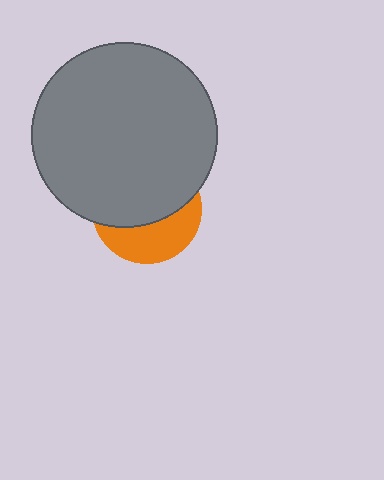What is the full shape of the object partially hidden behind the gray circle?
The partially hidden object is an orange circle.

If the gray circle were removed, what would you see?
You would see the complete orange circle.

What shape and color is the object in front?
The object in front is a gray circle.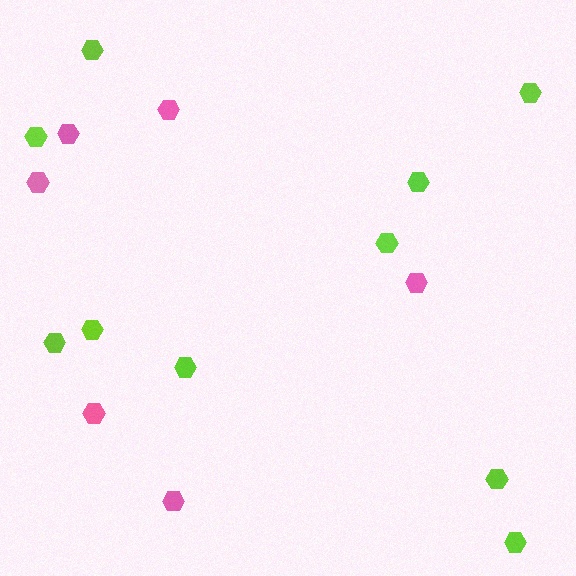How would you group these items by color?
There are 2 groups: one group of pink hexagons (6) and one group of lime hexagons (10).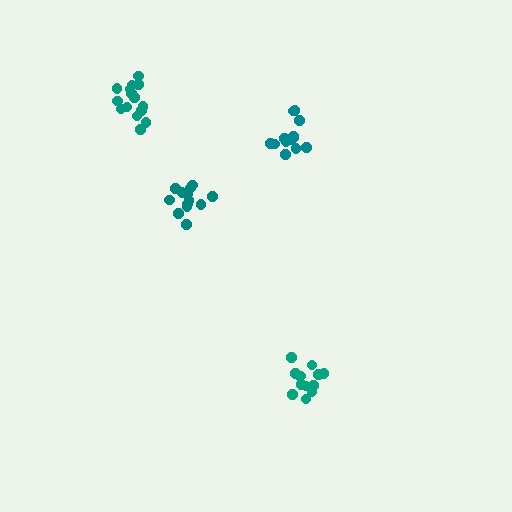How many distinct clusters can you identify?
There are 4 distinct clusters.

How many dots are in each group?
Group 1: 13 dots, Group 2: 13 dots, Group 3: 15 dots, Group 4: 13 dots (54 total).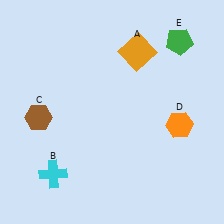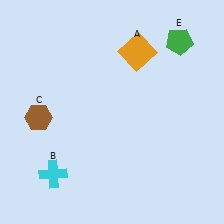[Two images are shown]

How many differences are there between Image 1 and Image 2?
There is 1 difference between the two images.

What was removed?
The orange hexagon (D) was removed in Image 2.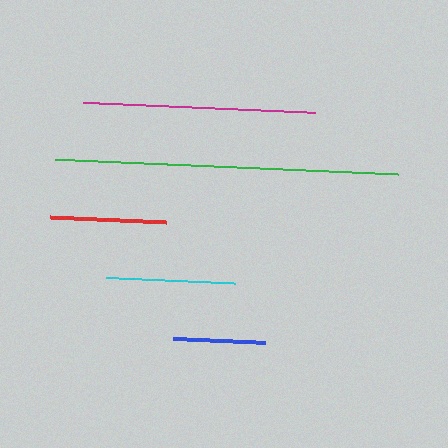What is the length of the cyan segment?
The cyan segment is approximately 129 pixels long.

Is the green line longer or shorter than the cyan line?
The green line is longer than the cyan line.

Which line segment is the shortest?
The blue line is the shortest at approximately 93 pixels.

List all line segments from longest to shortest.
From longest to shortest: green, magenta, cyan, red, blue.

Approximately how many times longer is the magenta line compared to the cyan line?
The magenta line is approximately 1.8 times the length of the cyan line.